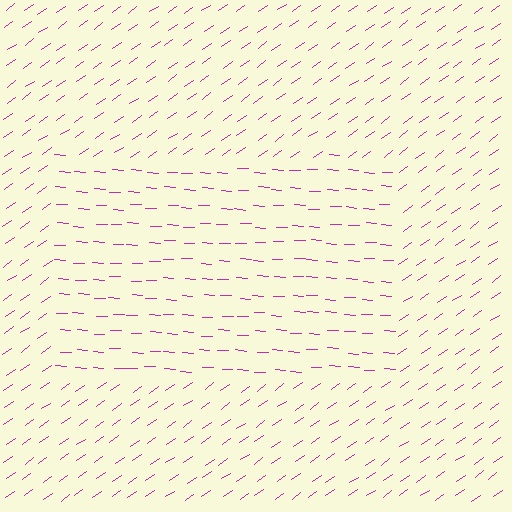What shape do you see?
I see a rectangle.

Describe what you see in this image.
The image is filled with small magenta line segments. A rectangle region in the image has lines oriented differently from the surrounding lines, creating a visible texture boundary.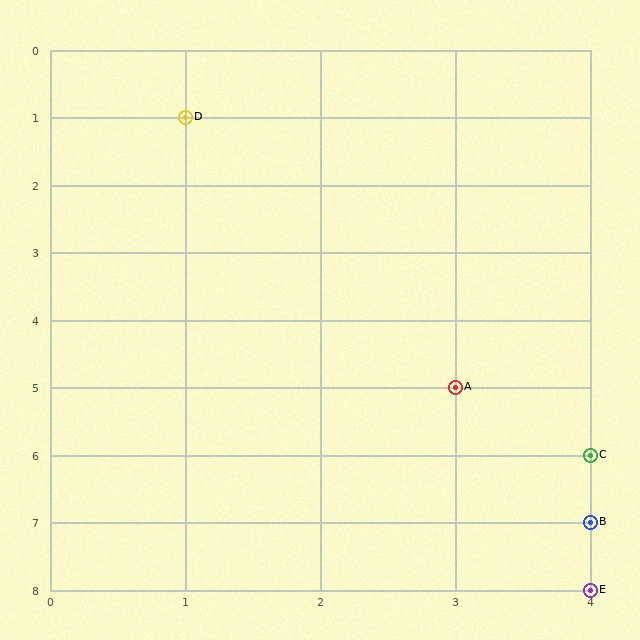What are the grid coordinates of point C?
Point C is at grid coordinates (4, 6).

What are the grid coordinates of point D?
Point D is at grid coordinates (1, 1).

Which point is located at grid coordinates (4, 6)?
Point C is at (4, 6).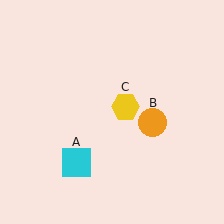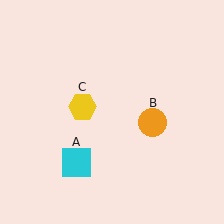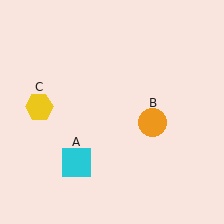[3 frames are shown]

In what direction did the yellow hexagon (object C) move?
The yellow hexagon (object C) moved left.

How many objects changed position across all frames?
1 object changed position: yellow hexagon (object C).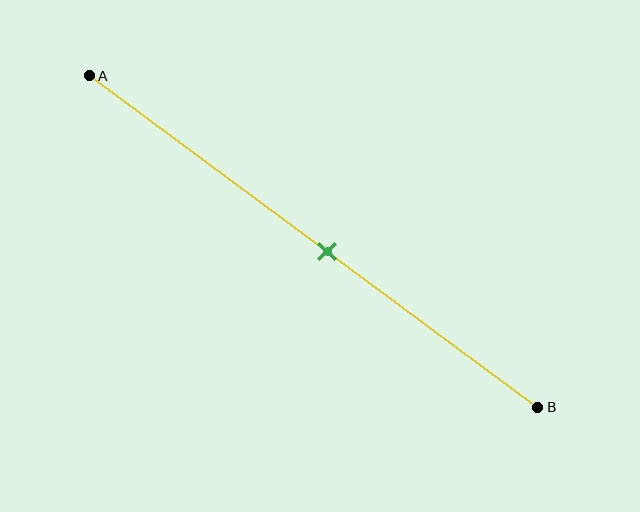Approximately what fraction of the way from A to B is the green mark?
The green mark is approximately 55% of the way from A to B.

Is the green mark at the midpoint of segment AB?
No, the mark is at about 55% from A, not at the 50% midpoint.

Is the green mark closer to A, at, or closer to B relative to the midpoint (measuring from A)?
The green mark is closer to point B than the midpoint of segment AB.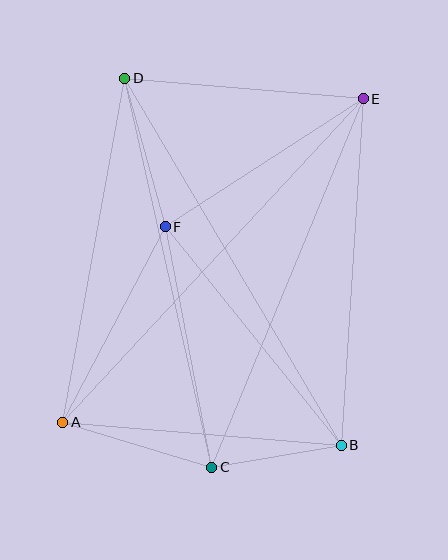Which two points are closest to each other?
Points B and C are closest to each other.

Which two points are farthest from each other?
Points A and E are farthest from each other.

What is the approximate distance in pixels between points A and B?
The distance between A and B is approximately 279 pixels.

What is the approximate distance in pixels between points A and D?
The distance between A and D is approximately 349 pixels.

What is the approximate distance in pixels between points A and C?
The distance between A and C is approximately 156 pixels.